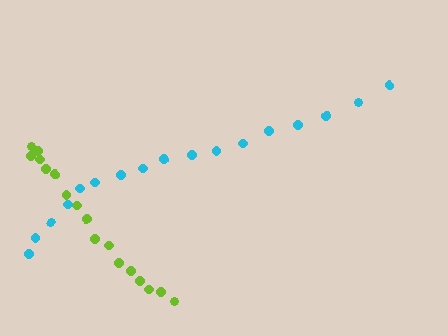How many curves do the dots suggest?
There are 2 distinct paths.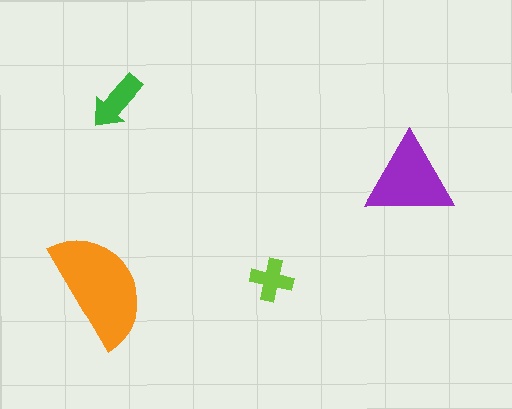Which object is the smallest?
The lime cross.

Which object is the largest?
The orange semicircle.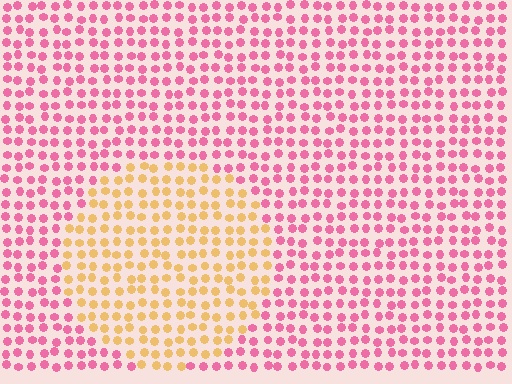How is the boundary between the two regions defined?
The boundary is defined purely by a slight shift in hue (about 66 degrees). Spacing, size, and orientation are identical on both sides.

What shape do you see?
I see a circle.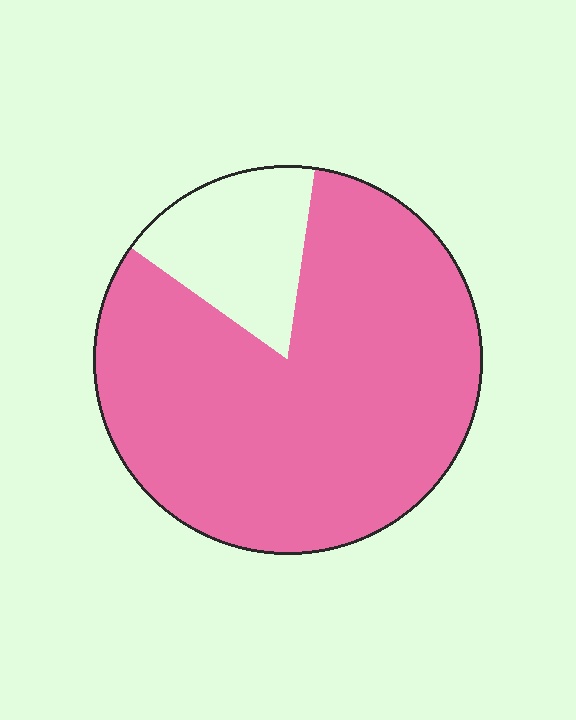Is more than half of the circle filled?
Yes.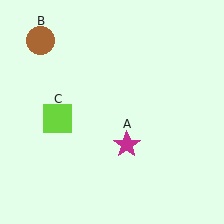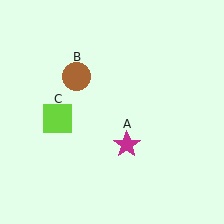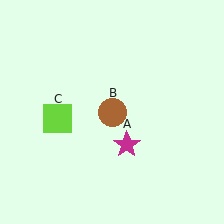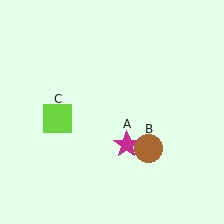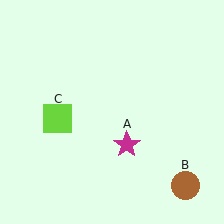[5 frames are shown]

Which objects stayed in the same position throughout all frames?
Magenta star (object A) and lime square (object C) remained stationary.